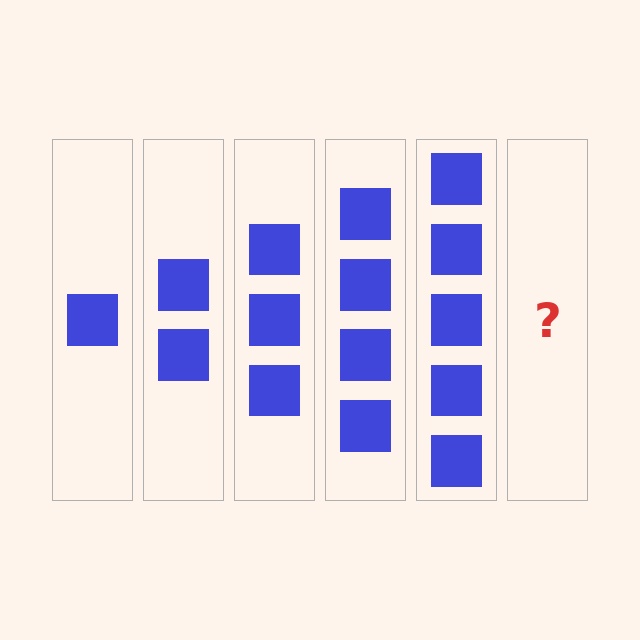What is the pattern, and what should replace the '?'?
The pattern is that each step adds one more square. The '?' should be 6 squares.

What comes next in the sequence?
The next element should be 6 squares.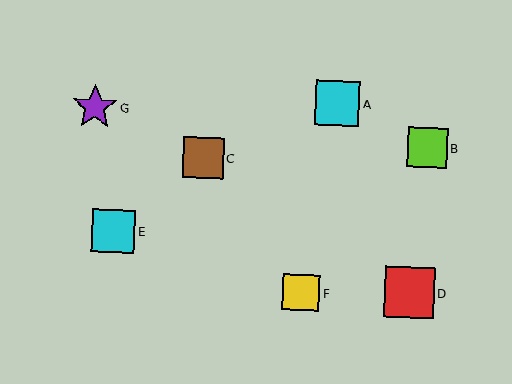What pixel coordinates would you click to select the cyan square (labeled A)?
Click at (337, 103) to select the cyan square A.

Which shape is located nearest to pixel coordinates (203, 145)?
The brown square (labeled C) at (203, 158) is nearest to that location.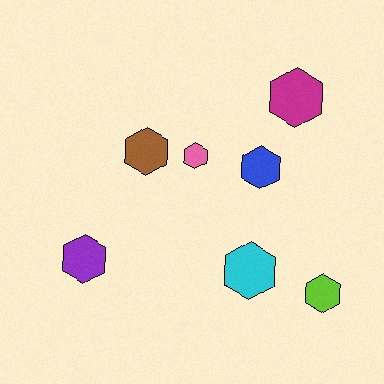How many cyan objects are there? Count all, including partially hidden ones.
There is 1 cyan object.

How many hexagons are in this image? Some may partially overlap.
There are 7 hexagons.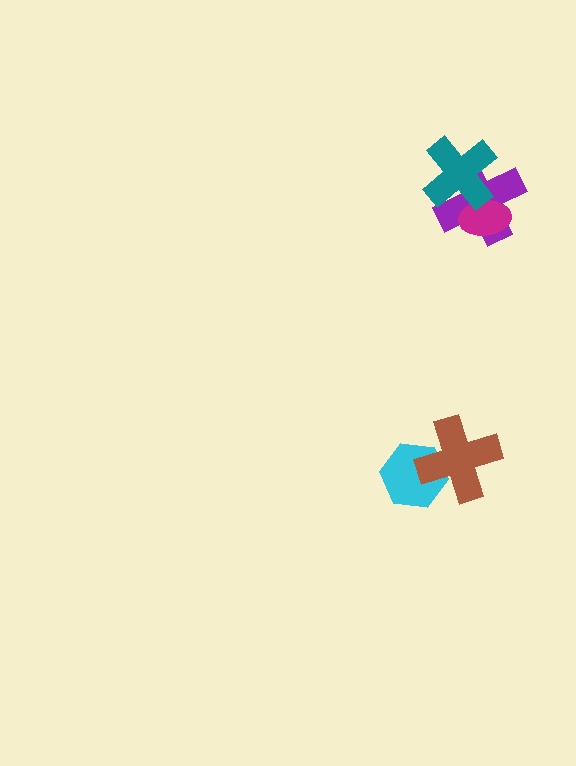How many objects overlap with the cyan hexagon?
1 object overlaps with the cyan hexagon.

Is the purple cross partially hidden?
Yes, it is partially covered by another shape.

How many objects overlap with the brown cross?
1 object overlaps with the brown cross.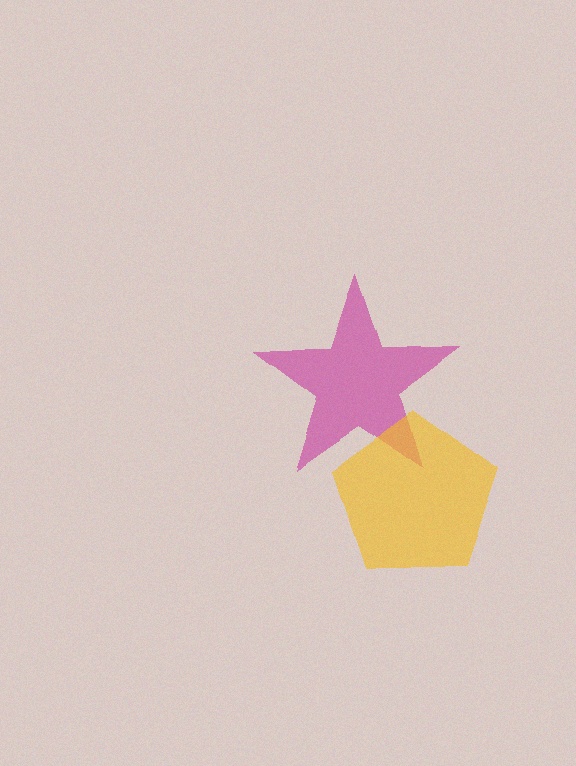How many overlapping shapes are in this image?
There are 2 overlapping shapes in the image.